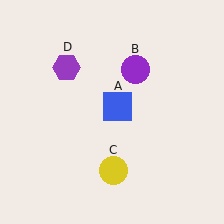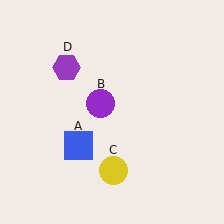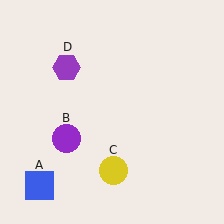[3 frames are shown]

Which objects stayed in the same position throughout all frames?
Yellow circle (object C) and purple hexagon (object D) remained stationary.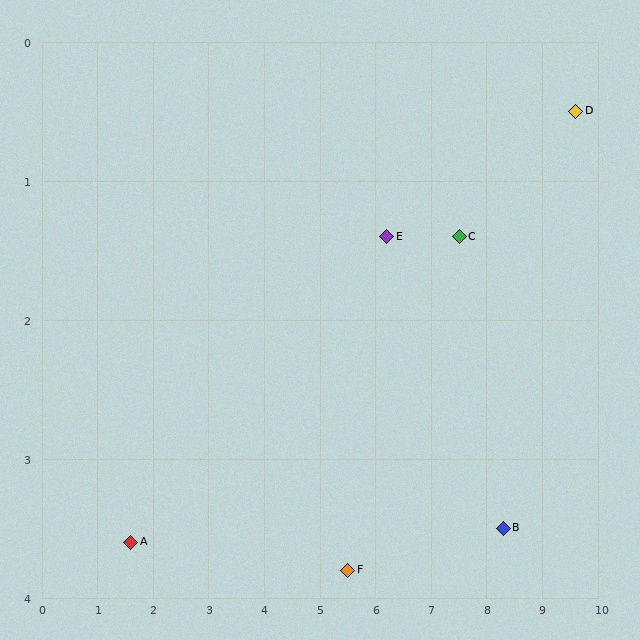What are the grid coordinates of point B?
Point B is at approximately (8.3, 3.5).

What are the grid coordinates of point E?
Point E is at approximately (6.2, 1.4).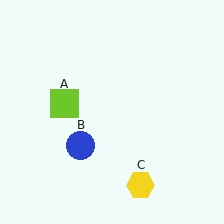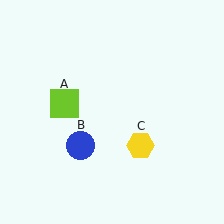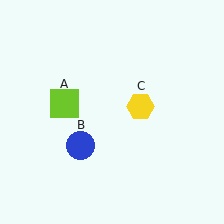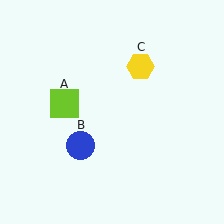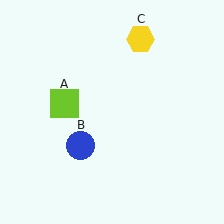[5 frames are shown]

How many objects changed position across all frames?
1 object changed position: yellow hexagon (object C).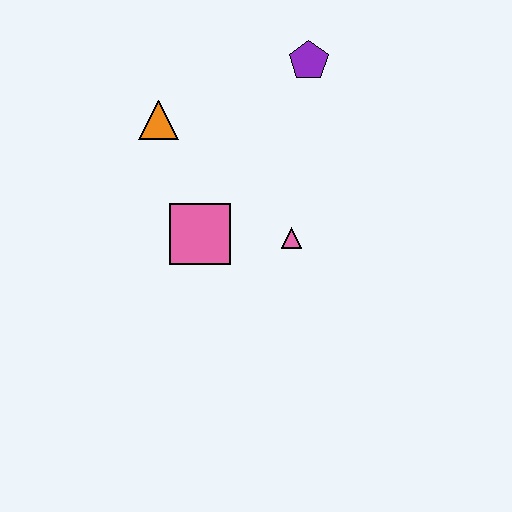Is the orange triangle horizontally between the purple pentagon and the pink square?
No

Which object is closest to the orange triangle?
The pink square is closest to the orange triangle.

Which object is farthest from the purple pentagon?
The pink square is farthest from the purple pentagon.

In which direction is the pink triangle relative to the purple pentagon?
The pink triangle is below the purple pentagon.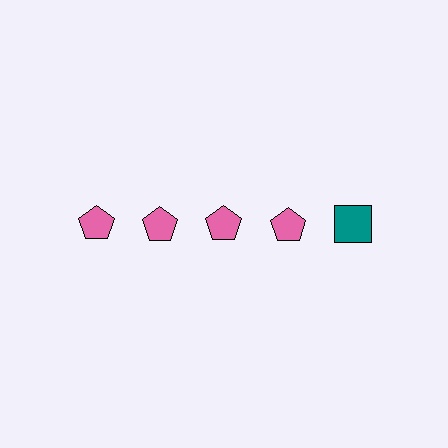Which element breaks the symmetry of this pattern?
The teal square in the top row, rightmost column breaks the symmetry. All other shapes are pink pentagons.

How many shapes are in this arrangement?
There are 5 shapes arranged in a grid pattern.